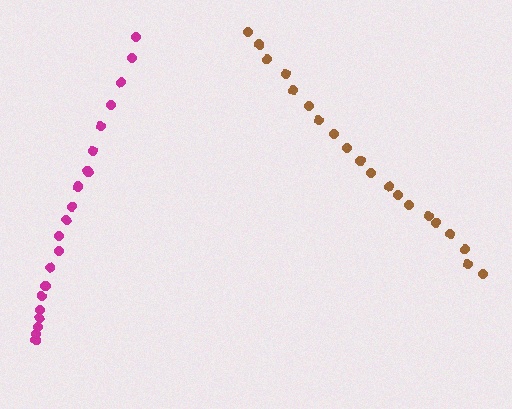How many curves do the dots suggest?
There are 2 distinct paths.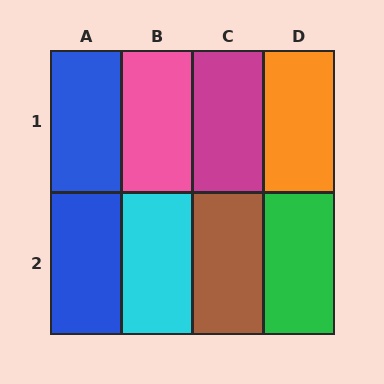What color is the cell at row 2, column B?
Cyan.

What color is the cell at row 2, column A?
Blue.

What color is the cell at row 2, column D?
Green.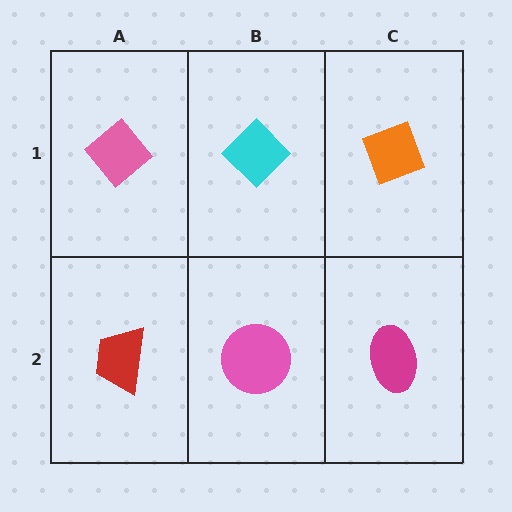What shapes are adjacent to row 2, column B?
A cyan diamond (row 1, column B), a red trapezoid (row 2, column A), a magenta ellipse (row 2, column C).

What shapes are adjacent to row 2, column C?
An orange diamond (row 1, column C), a pink circle (row 2, column B).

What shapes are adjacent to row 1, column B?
A pink circle (row 2, column B), a pink diamond (row 1, column A), an orange diamond (row 1, column C).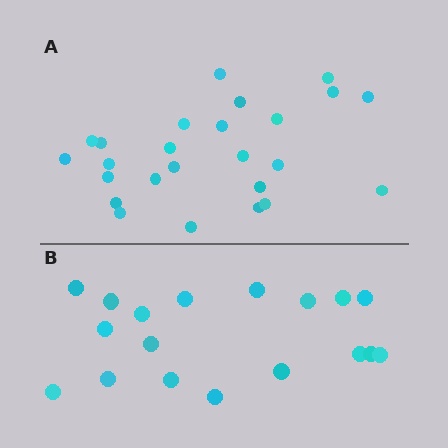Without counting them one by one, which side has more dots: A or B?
Region A (the top region) has more dots.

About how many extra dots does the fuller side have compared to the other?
Region A has roughly 8 or so more dots than region B.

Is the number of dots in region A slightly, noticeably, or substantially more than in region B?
Region A has noticeably more, but not dramatically so. The ratio is roughly 1.4 to 1.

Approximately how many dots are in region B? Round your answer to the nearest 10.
About 20 dots. (The exact count is 18, which rounds to 20.)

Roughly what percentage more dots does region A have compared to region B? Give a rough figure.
About 40% more.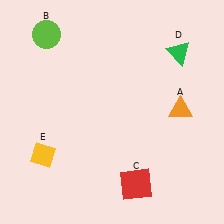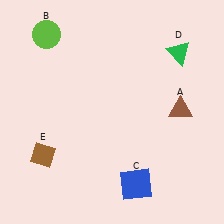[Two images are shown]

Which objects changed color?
A changed from orange to brown. C changed from red to blue. E changed from yellow to brown.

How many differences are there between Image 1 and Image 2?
There are 3 differences between the two images.